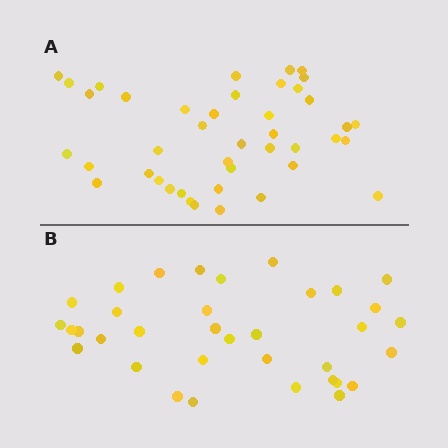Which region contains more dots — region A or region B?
Region A (the top region) has more dots.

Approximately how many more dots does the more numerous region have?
Region A has roughly 8 or so more dots than region B.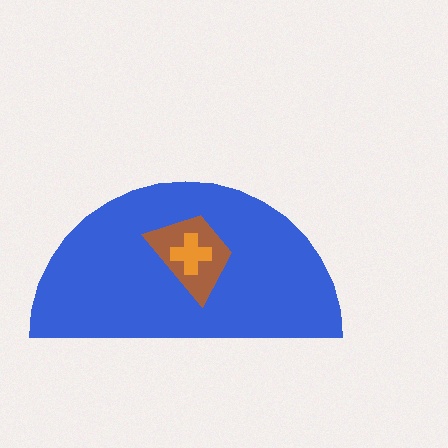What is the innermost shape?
The orange cross.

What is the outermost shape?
The blue semicircle.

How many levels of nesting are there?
3.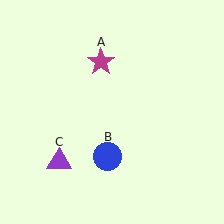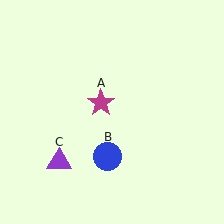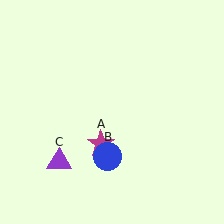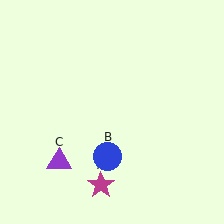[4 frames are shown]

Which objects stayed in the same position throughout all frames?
Blue circle (object B) and purple triangle (object C) remained stationary.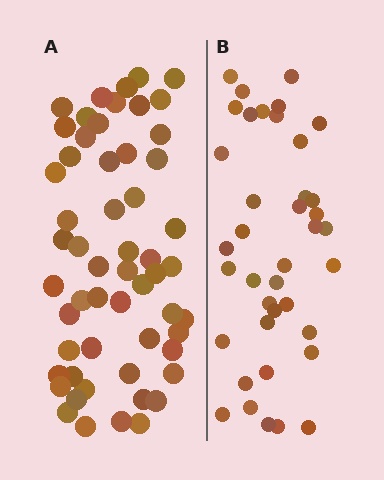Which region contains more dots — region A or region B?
Region A (the left region) has more dots.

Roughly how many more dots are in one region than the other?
Region A has approximately 15 more dots than region B.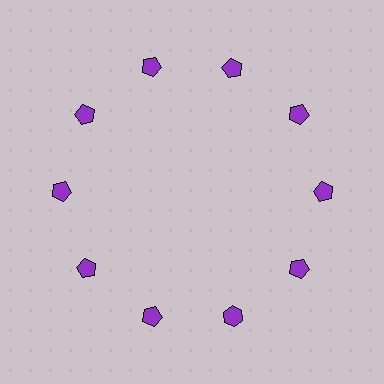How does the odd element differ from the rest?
It has a different shape: hexagon instead of pentagon.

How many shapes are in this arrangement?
There are 10 shapes arranged in a ring pattern.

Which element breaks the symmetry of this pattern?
The purple hexagon at roughly the 5 o'clock position breaks the symmetry. All other shapes are purple pentagons.